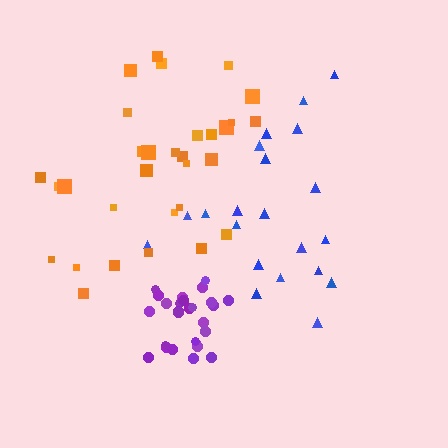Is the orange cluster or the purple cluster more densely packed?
Purple.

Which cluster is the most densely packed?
Purple.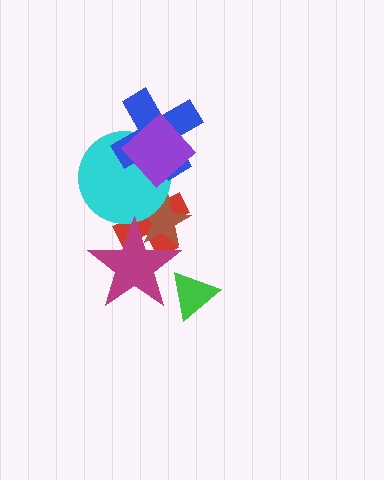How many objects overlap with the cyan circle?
4 objects overlap with the cyan circle.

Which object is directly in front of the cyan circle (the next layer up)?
The blue cross is directly in front of the cyan circle.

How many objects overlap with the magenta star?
3 objects overlap with the magenta star.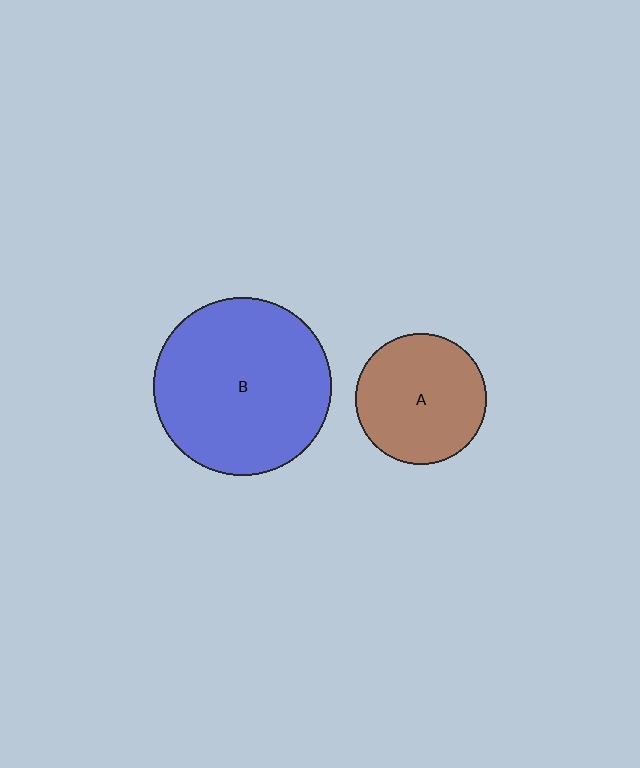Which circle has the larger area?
Circle B (blue).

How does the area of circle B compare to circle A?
Approximately 1.8 times.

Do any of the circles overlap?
No, none of the circles overlap.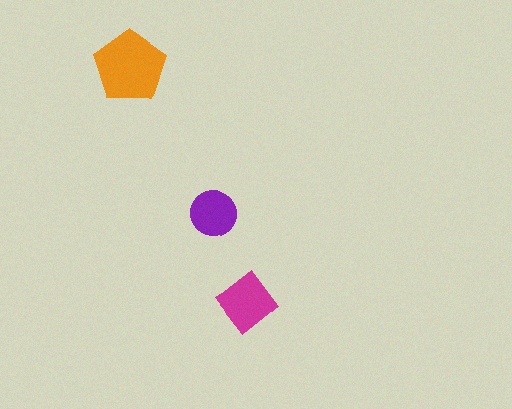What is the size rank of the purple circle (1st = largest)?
3rd.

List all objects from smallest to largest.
The purple circle, the magenta diamond, the orange pentagon.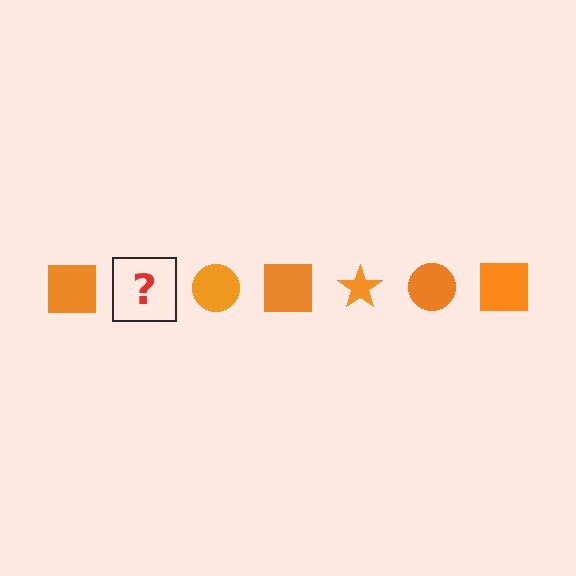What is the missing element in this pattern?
The missing element is an orange star.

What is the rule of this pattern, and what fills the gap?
The rule is that the pattern cycles through square, star, circle shapes in orange. The gap should be filled with an orange star.